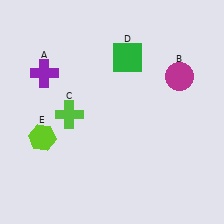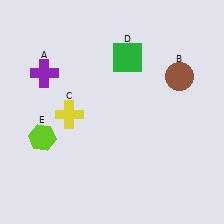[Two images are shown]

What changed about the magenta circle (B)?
In Image 1, B is magenta. In Image 2, it changed to brown.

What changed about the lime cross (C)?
In Image 1, C is lime. In Image 2, it changed to yellow.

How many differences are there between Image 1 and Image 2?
There are 2 differences between the two images.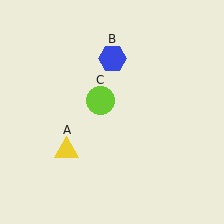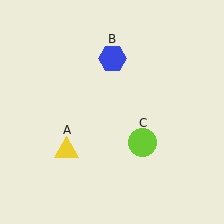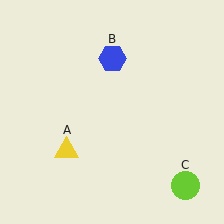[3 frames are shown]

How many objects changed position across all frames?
1 object changed position: lime circle (object C).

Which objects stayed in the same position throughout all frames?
Yellow triangle (object A) and blue hexagon (object B) remained stationary.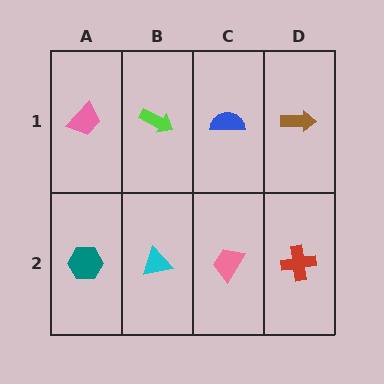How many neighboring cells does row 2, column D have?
2.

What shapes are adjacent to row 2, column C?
A blue semicircle (row 1, column C), a cyan triangle (row 2, column B), a red cross (row 2, column D).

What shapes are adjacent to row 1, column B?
A cyan triangle (row 2, column B), a pink trapezoid (row 1, column A), a blue semicircle (row 1, column C).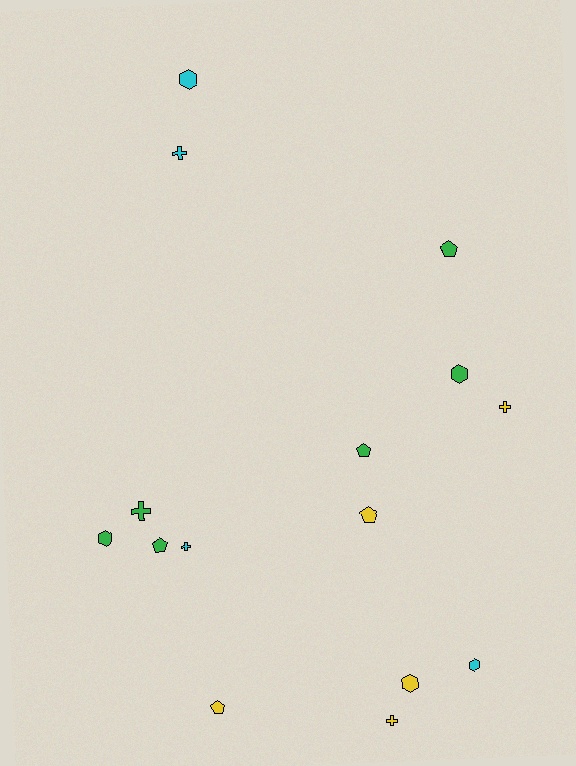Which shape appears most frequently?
Cross, with 5 objects.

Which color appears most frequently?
Green, with 6 objects.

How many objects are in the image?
There are 15 objects.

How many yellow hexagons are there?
There is 1 yellow hexagon.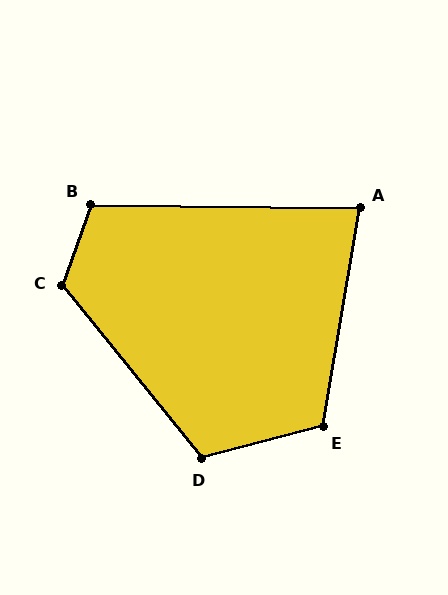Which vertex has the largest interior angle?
C, at approximately 122 degrees.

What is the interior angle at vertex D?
Approximately 114 degrees (obtuse).